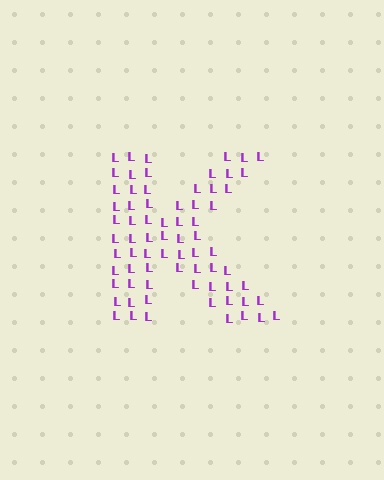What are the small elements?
The small elements are letter L's.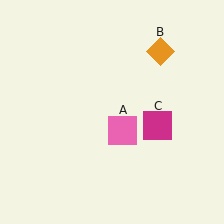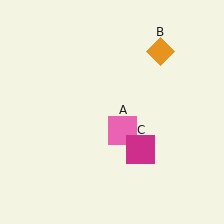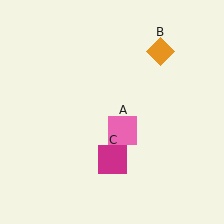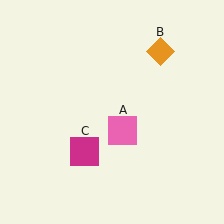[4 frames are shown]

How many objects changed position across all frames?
1 object changed position: magenta square (object C).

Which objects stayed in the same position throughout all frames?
Pink square (object A) and orange diamond (object B) remained stationary.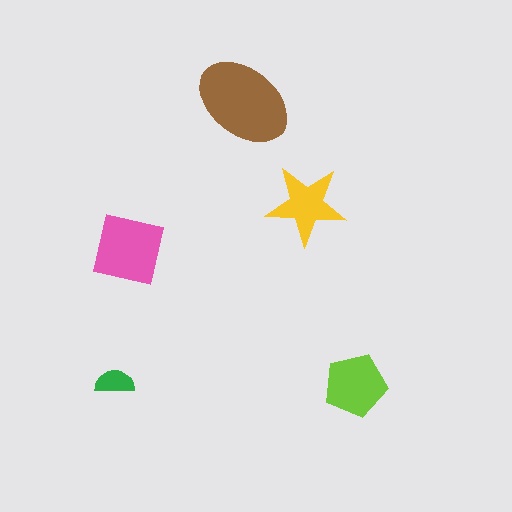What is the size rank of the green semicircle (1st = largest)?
5th.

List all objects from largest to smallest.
The brown ellipse, the pink square, the lime pentagon, the yellow star, the green semicircle.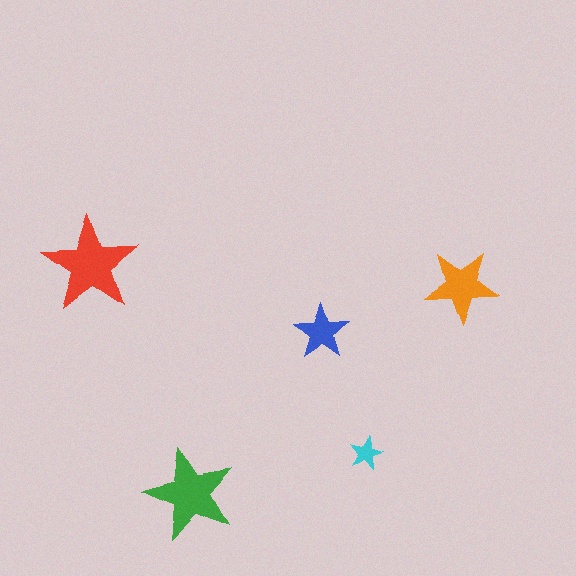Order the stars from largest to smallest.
the red one, the green one, the orange one, the blue one, the cyan one.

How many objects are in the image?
There are 5 objects in the image.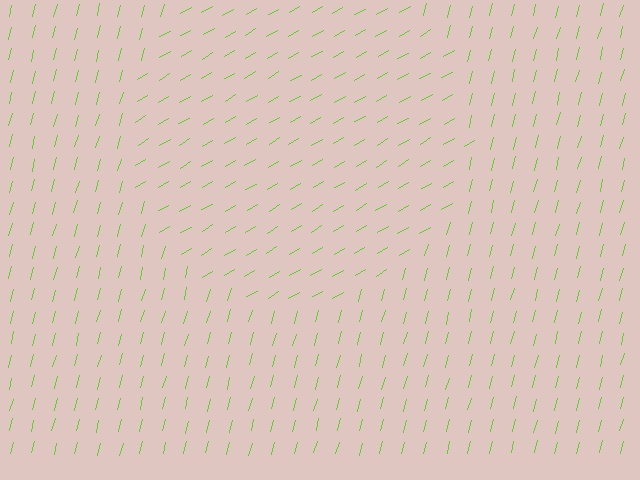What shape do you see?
I see a circle.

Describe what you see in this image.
The image is filled with small lime line segments. A circle region in the image has lines oriented differently from the surrounding lines, creating a visible texture boundary.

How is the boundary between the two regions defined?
The boundary is defined purely by a change in line orientation (approximately 45 degrees difference). All lines are the same color and thickness.